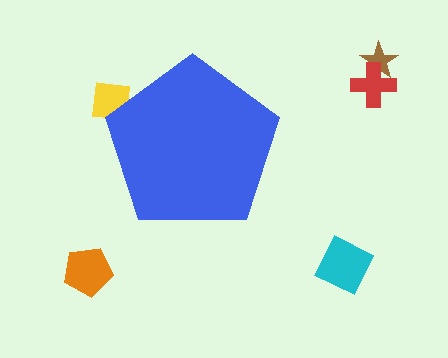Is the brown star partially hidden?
No, the brown star is fully visible.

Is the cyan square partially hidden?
No, the cyan square is fully visible.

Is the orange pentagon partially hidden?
No, the orange pentagon is fully visible.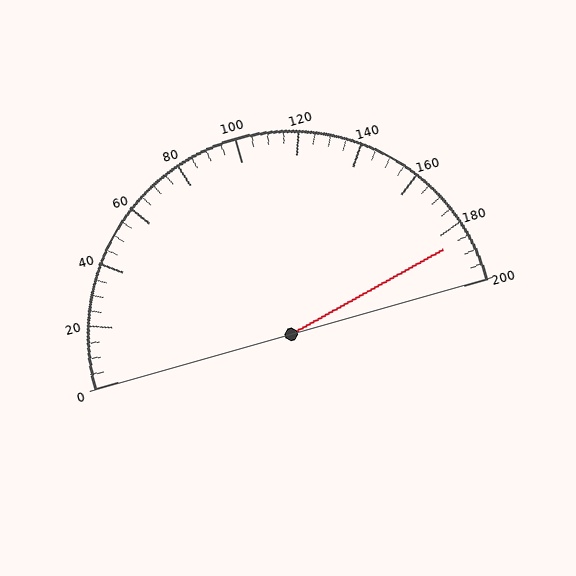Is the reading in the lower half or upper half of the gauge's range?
The reading is in the upper half of the range (0 to 200).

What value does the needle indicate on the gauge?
The needle indicates approximately 185.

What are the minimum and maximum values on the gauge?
The gauge ranges from 0 to 200.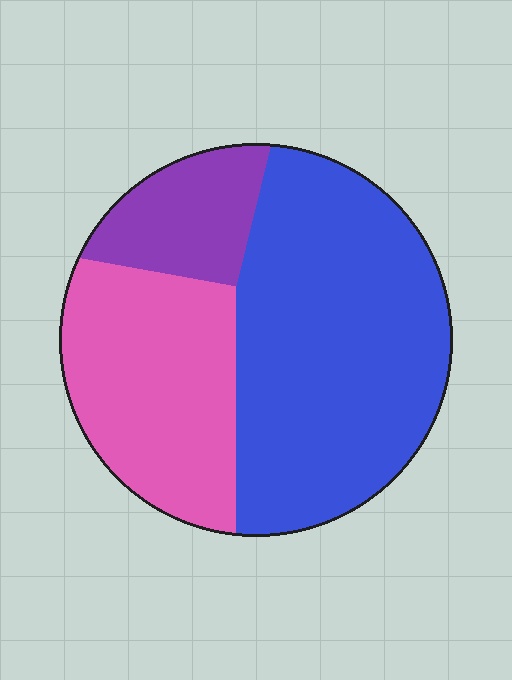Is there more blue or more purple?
Blue.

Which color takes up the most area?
Blue, at roughly 55%.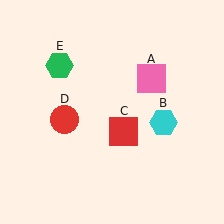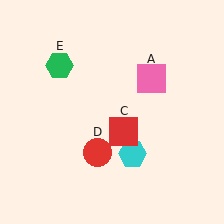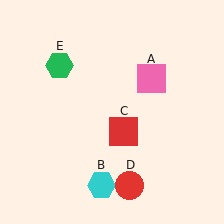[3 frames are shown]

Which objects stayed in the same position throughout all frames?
Pink square (object A) and red square (object C) and green hexagon (object E) remained stationary.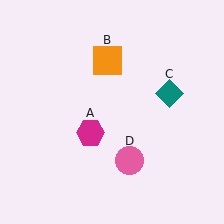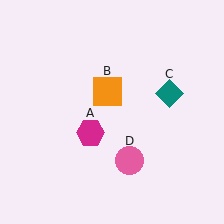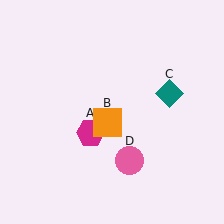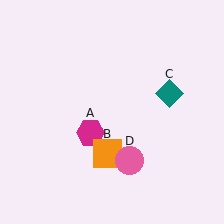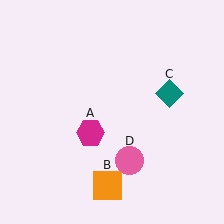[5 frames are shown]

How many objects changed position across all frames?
1 object changed position: orange square (object B).